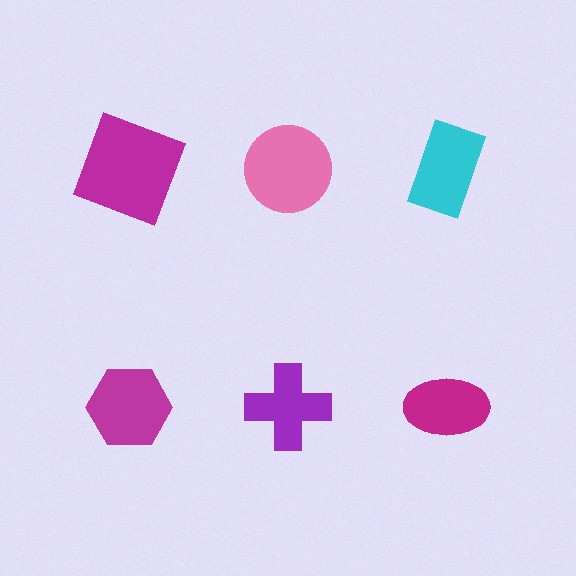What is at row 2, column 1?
A magenta hexagon.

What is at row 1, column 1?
A magenta square.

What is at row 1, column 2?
A pink circle.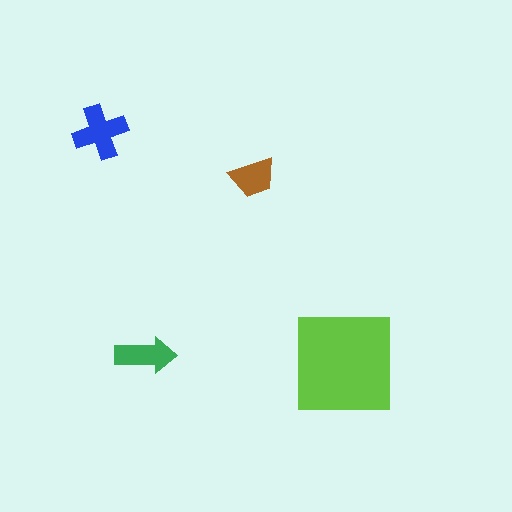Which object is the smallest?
The brown trapezoid.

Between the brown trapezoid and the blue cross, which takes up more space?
The blue cross.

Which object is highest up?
The blue cross is topmost.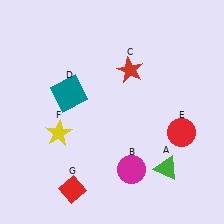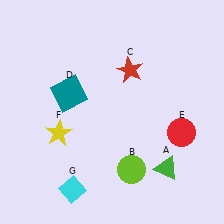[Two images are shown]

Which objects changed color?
B changed from magenta to lime. G changed from red to cyan.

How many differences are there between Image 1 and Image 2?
There are 2 differences between the two images.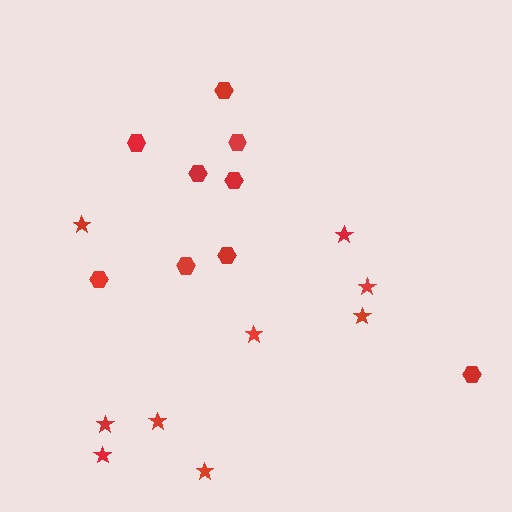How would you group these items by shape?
There are 2 groups: one group of hexagons (9) and one group of stars (9).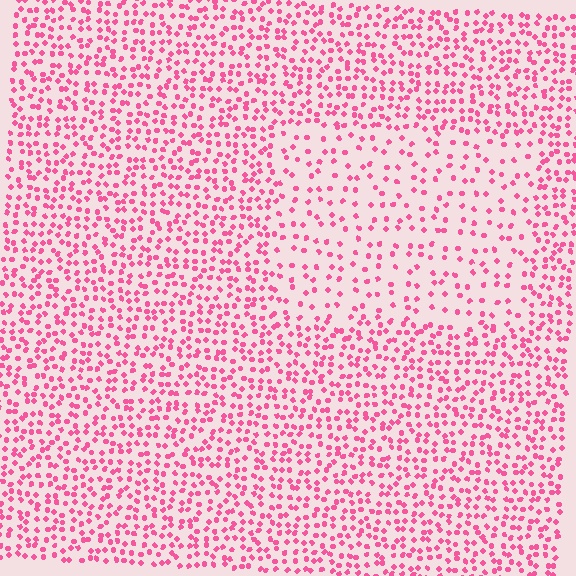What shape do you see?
I see a rectangle.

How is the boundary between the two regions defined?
The boundary is defined by a change in element density (approximately 2.1x ratio). All elements are the same color, size, and shape.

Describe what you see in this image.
The image contains small pink elements arranged at two different densities. A rectangle-shaped region is visible where the elements are less densely packed than the surrounding area.